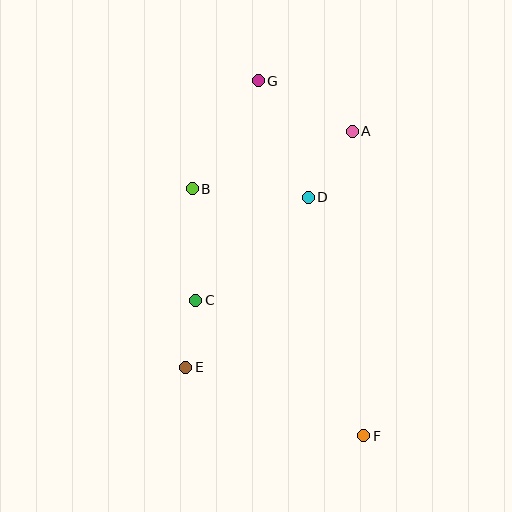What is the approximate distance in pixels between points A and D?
The distance between A and D is approximately 79 pixels.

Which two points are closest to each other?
Points C and E are closest to each other.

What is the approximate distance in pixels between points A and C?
The distance between A and C is approximately 230 pixels.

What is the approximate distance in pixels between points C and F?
The distance between C and F is approximately 216 pixels.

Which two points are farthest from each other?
Points F and G are farthest from each other.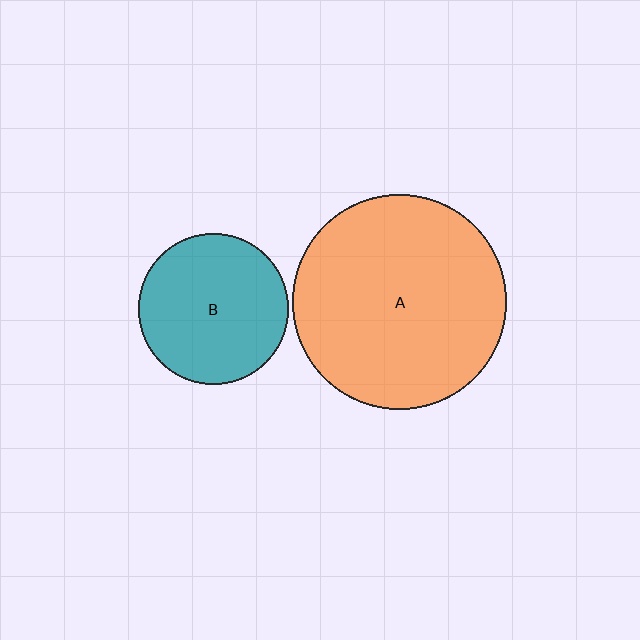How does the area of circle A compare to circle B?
Approximately 2.0 times.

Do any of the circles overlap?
No, none of the circles overlap.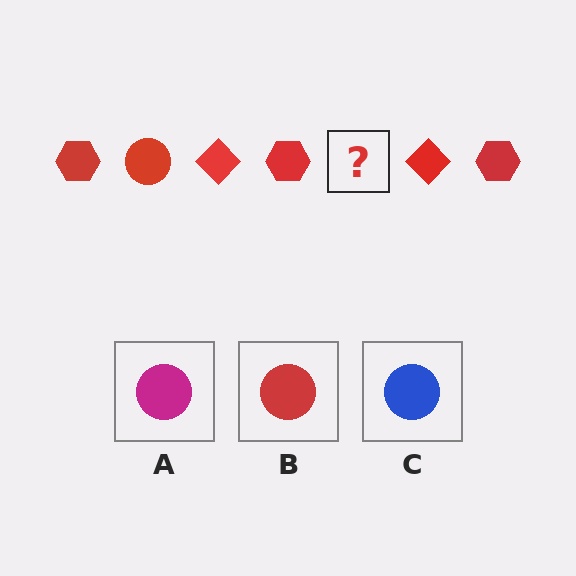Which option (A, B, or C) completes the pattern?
B.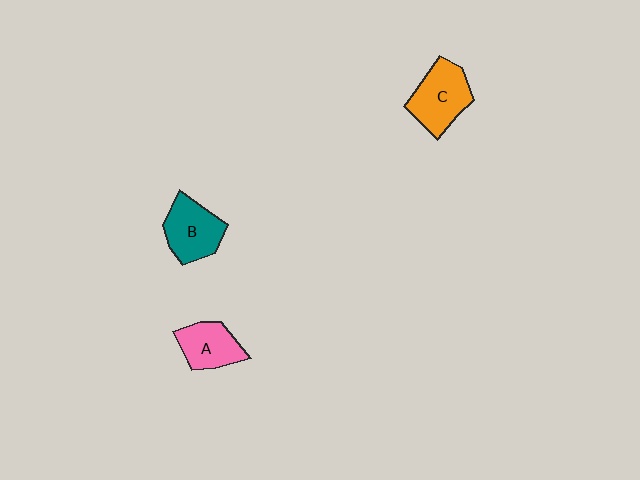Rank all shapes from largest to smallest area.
From largest to smallest: C (orange), B (teal), A (pink).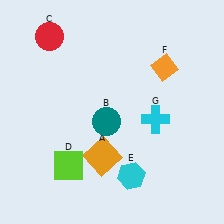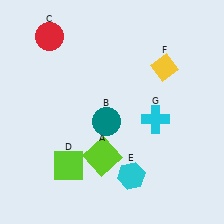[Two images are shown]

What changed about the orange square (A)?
In Image 1, A is orange. In Image 2, it changed to lime.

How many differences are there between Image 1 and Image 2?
There are 2 differences between the two images.